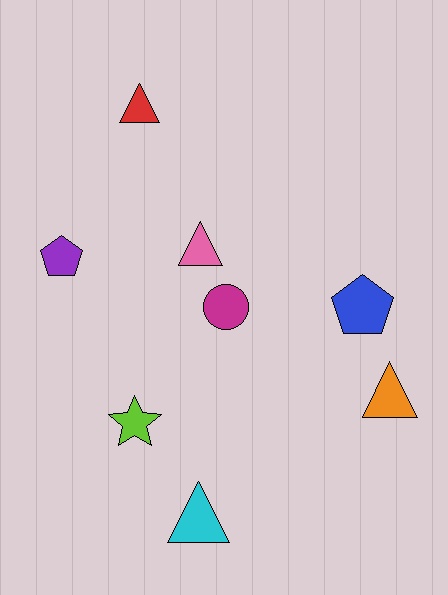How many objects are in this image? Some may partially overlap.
There are 8 objects.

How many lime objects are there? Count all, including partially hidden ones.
There is 1 lime object.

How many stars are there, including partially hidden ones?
There is 1 star.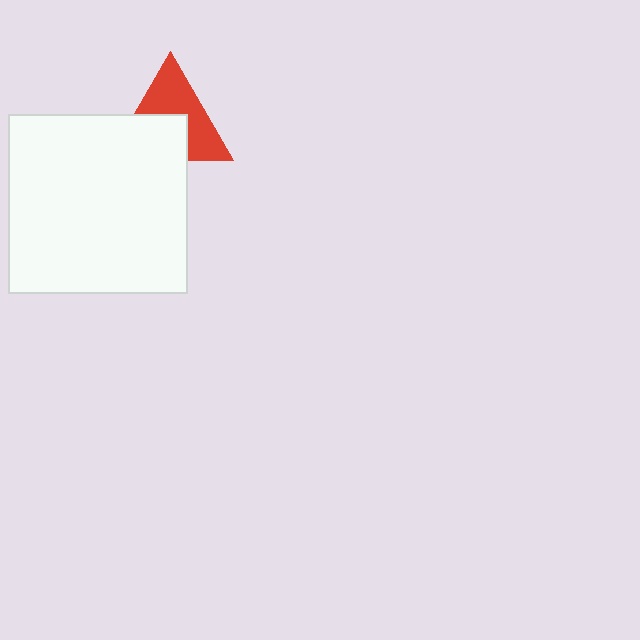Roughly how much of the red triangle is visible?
About half of it is visible (roughly 55%).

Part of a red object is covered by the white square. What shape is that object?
It is a triangle.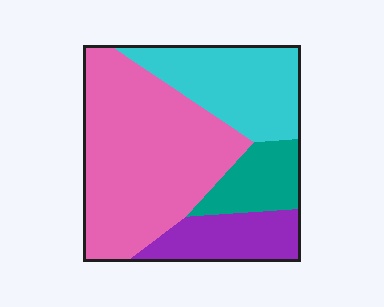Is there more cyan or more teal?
Cyan.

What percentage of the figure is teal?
Teal takes up about one eighth (1/8) of the figure.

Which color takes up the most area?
Pink, at roughly 50%.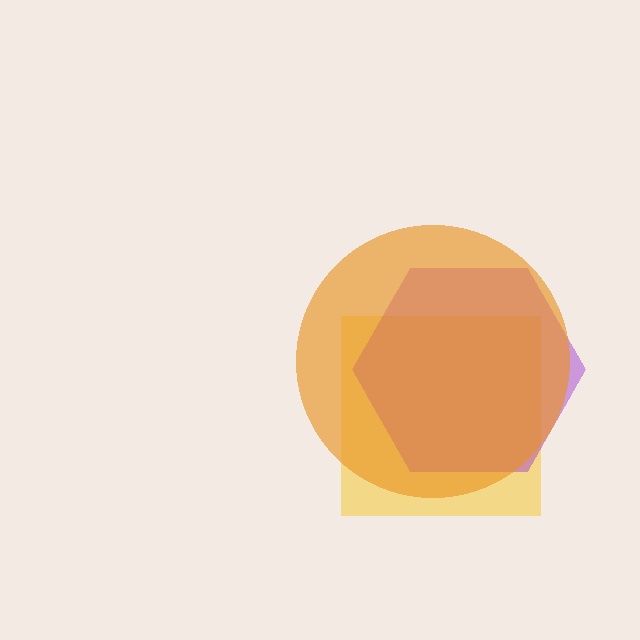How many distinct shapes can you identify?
There are 3 distinct shapes: a yellow square, a purple hexagon, an orange circle.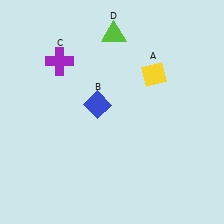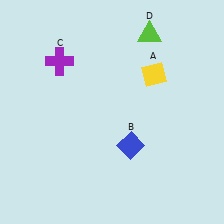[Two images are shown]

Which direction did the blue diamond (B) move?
The blue diamond (B) moved down.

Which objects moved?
The objects that moved are: the blue diamond (B), the lime triangle (D).